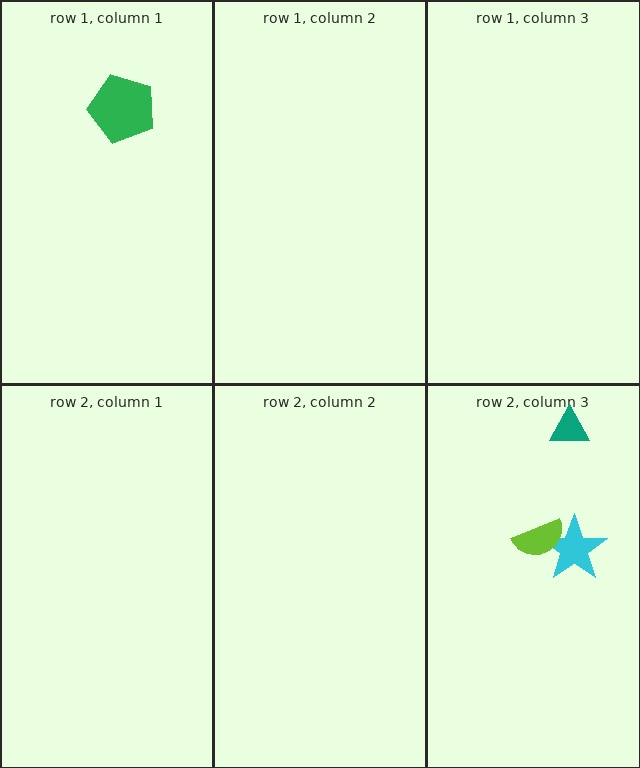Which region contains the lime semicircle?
The row 2, column 3 region.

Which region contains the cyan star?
The row 2, column 3 region.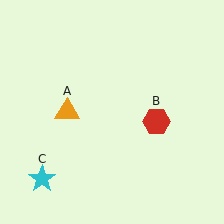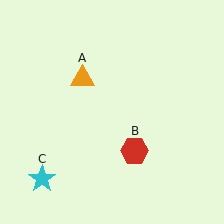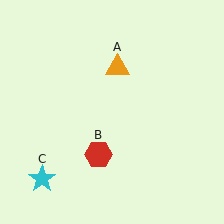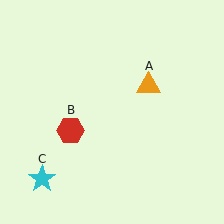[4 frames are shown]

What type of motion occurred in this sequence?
The orange triangle (object A), red hexagon (object B) rotated clockwise around the center of the scene.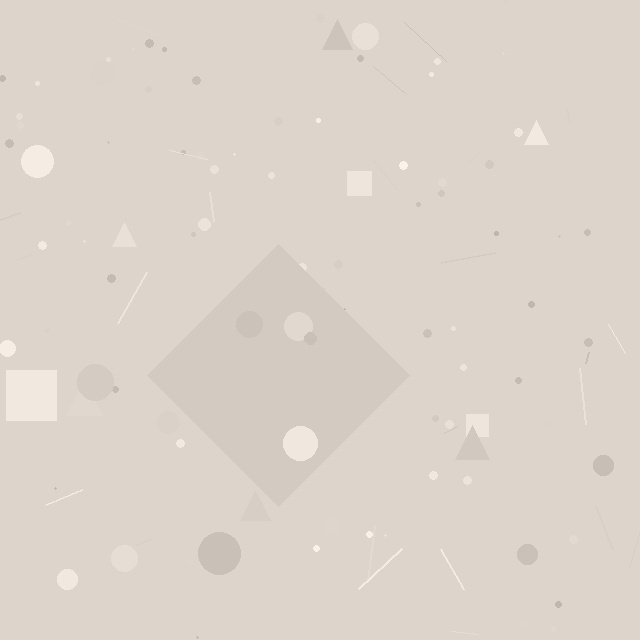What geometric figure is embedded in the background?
A diamond is embedded in the background.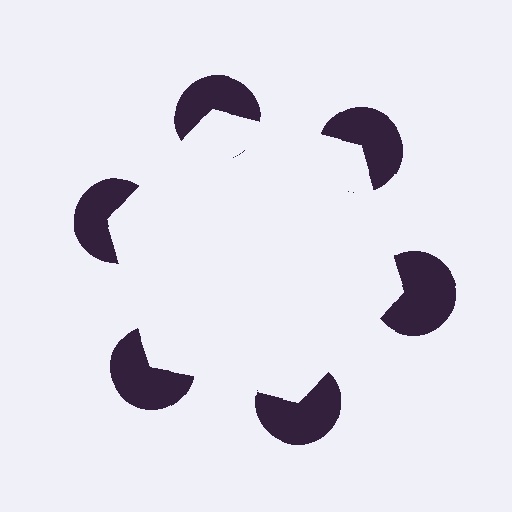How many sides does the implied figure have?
6 sides.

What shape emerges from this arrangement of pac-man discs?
An illusory hexagon — its edges are inferred from the aligned wedge cuts in the pac-man discs, not physically drawn.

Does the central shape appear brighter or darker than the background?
It typically appears slightly brighter than the background, even though no actual brightness change is drawn.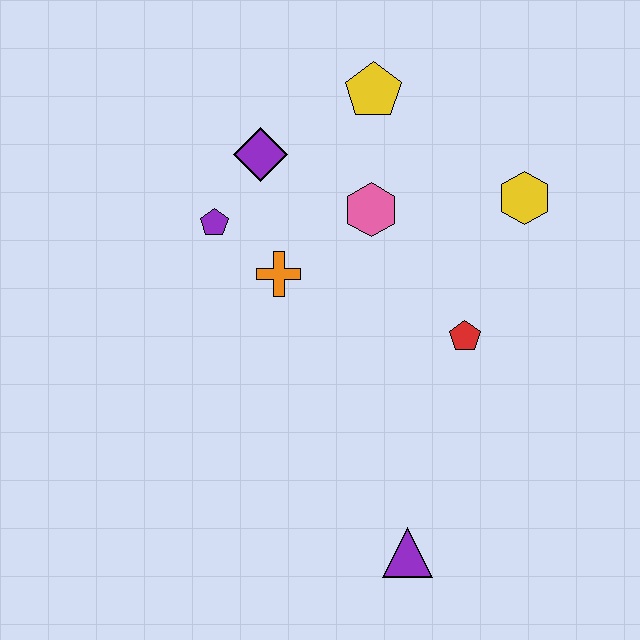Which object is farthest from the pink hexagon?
The purple triangle is farthest from the pink hexagon.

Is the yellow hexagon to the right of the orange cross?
Yes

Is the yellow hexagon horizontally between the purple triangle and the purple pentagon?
No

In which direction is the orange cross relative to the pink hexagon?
The orange cross is to the left of the pink hexagon.